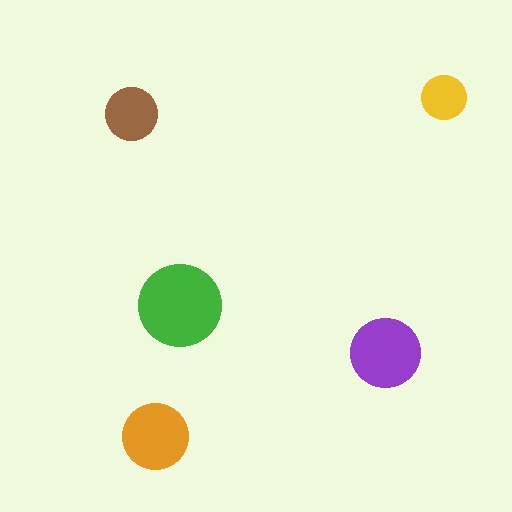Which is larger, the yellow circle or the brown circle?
The brown one.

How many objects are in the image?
There are 5 objects in the image.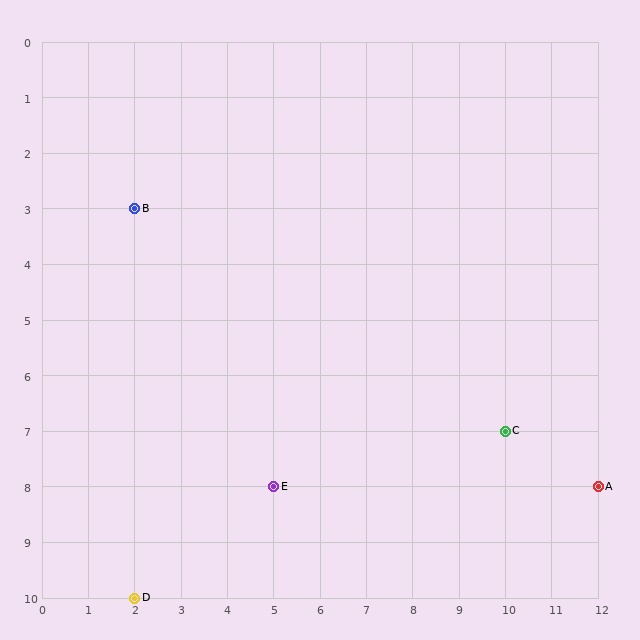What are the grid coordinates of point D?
Point D is at grid coordinates (2, 10).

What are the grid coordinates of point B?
Point B is at grid coordinates (2, 3).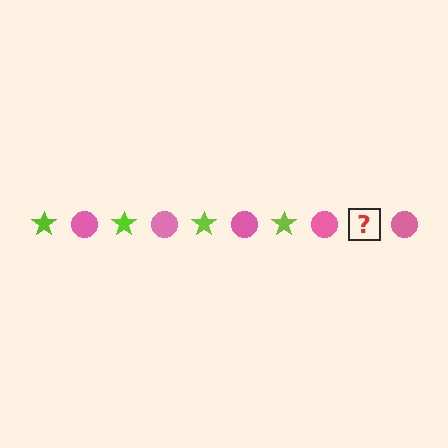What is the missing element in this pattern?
The missing element is a lime star.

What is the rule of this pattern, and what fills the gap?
The rule is that the pattern alternates between lime star and pink circle. The gap should be filled with a lime star.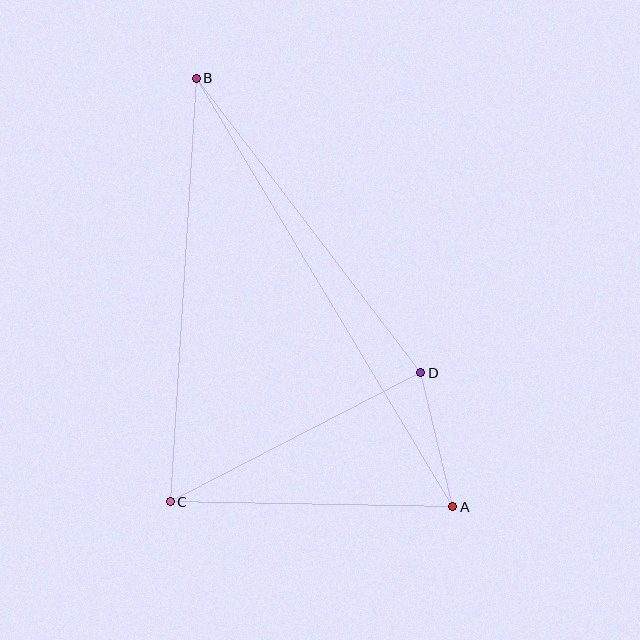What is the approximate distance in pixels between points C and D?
The distance between C and D is approximately 282 pixels.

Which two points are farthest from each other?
Points A and B are farthest from each other.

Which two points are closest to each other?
Points A and D are closest to each other.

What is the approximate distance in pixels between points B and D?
The distance between B and D is approximately 370 pixels.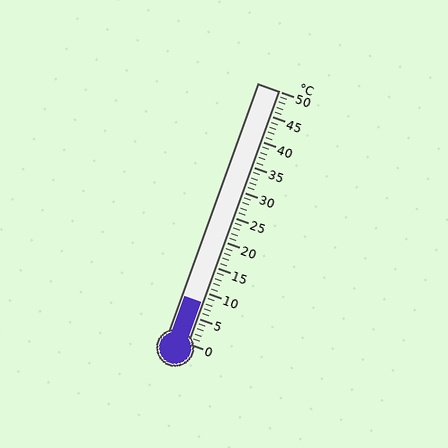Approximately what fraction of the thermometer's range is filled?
The thermometer is filled to approximately 15% of its range.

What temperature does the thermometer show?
The thermometer shows approximately 8°C.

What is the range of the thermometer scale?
The thermometer scale ranges from 0°C to 50°C.